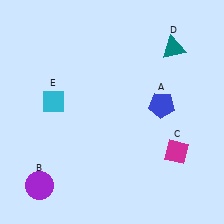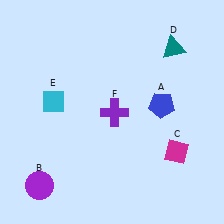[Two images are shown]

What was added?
A purple cross (F) was added in Image 2.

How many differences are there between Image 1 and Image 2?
There is 1 difference between the two images.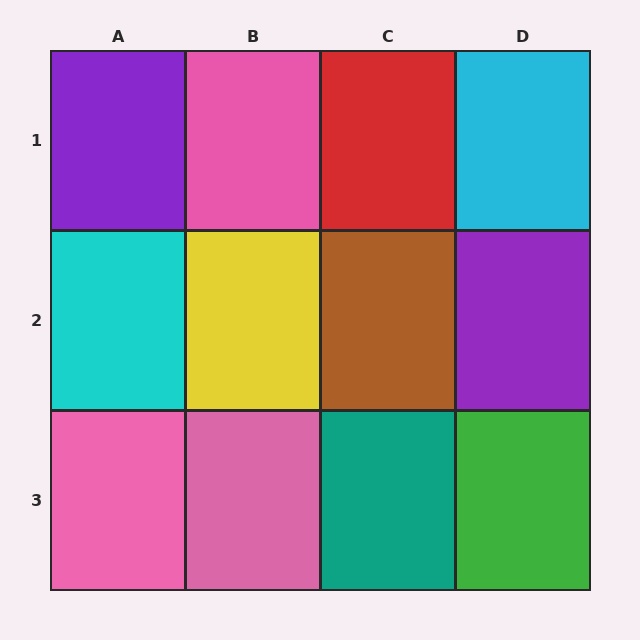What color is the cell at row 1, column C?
Red.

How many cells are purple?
2 cells are purple.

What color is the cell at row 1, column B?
Pink.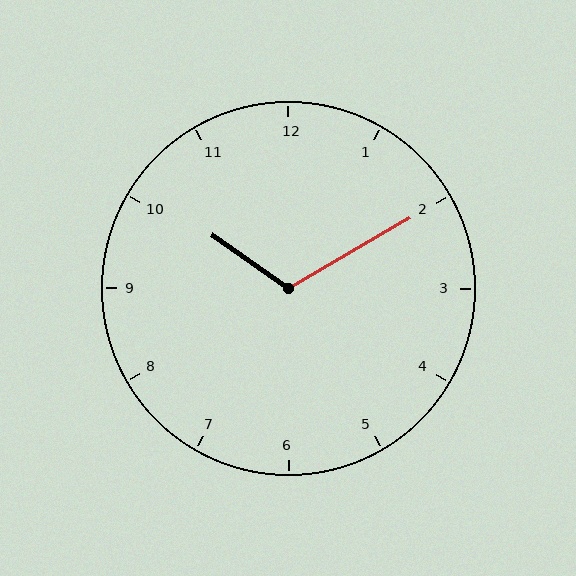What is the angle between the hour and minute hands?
Approximately 115 degrees.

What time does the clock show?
10:10.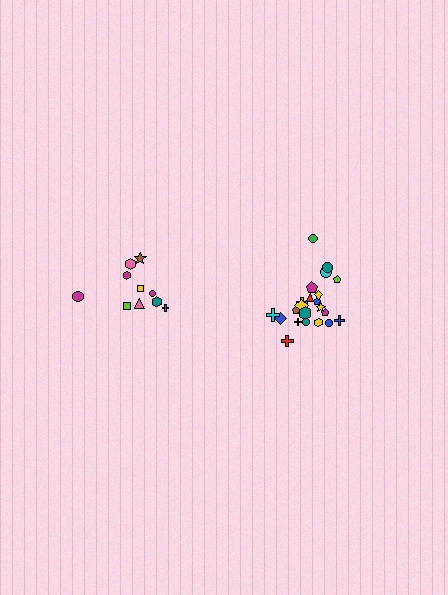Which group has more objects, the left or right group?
The right group.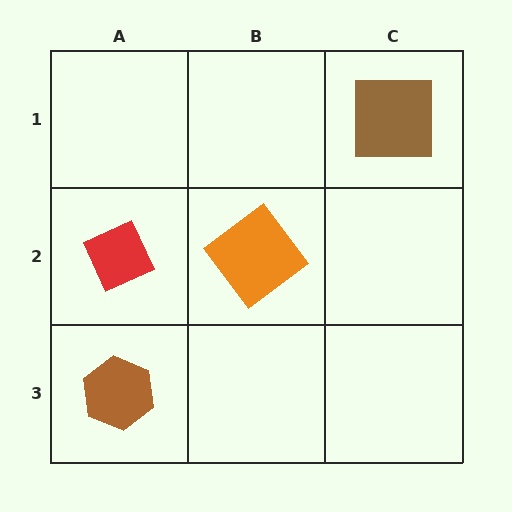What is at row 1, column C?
A brown square.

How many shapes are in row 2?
2 shapes.